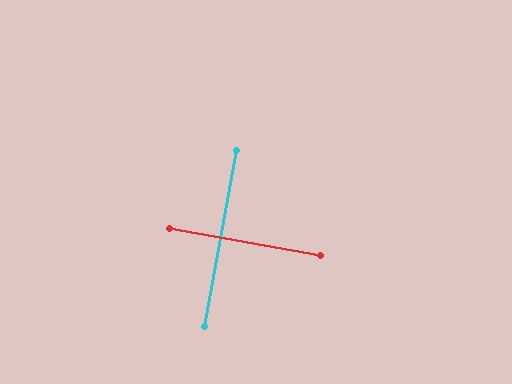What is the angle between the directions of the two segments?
Approximately 90 degrees.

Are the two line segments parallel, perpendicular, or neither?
Perpendicular — they meet at approximately 90°.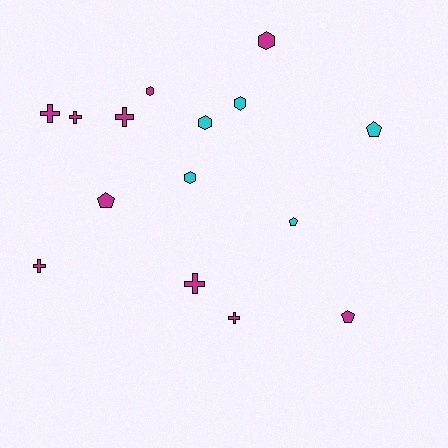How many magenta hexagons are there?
There are 2 magenta hexagons.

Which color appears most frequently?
Magenta, with 10 objects.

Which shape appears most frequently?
Cross, with 6 objects.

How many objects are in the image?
There are 15 objects.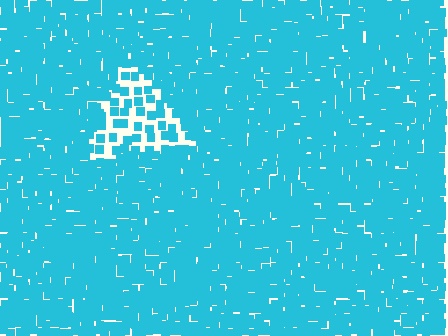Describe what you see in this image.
The image contains small cyan elements arranged at two different densities. A triangle-shaped region is visible where the elements are less densely packed than the surrounding area.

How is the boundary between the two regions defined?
The boundary is defined by a change in element density (approximately 2.7x ratio). All elements are the same color, size, and shape.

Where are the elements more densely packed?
The elements are more densely packed outside the triangle boundary.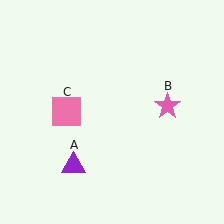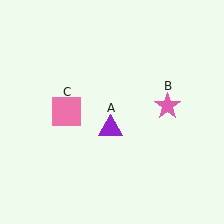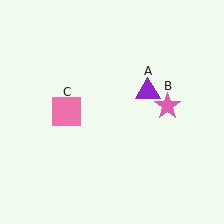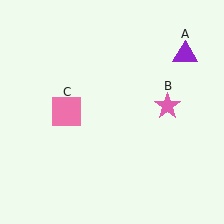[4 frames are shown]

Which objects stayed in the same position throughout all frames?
Pink star (object B) and pink square (object C) remained stationary.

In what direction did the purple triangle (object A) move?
The purple triangle (object A) moved up and to the right.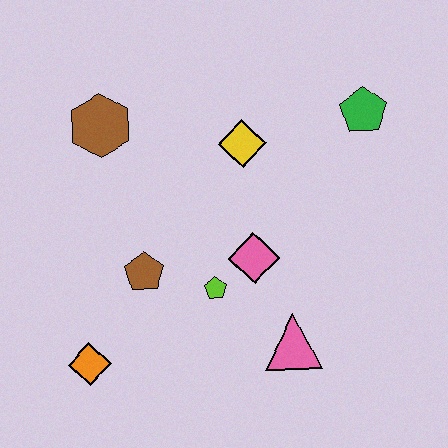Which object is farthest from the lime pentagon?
The green pentagon is farthest from the lime pentagon.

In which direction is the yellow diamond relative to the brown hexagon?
The yellow diamond is to the right of the brown hexagon.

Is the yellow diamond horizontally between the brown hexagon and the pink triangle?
Yes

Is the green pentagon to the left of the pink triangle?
No